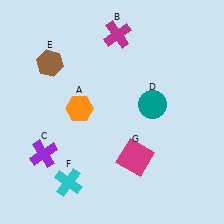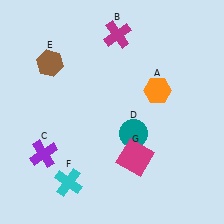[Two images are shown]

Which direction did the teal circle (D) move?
The teal circle (D) moved down.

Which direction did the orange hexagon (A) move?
The orange hexagon (A) moved right.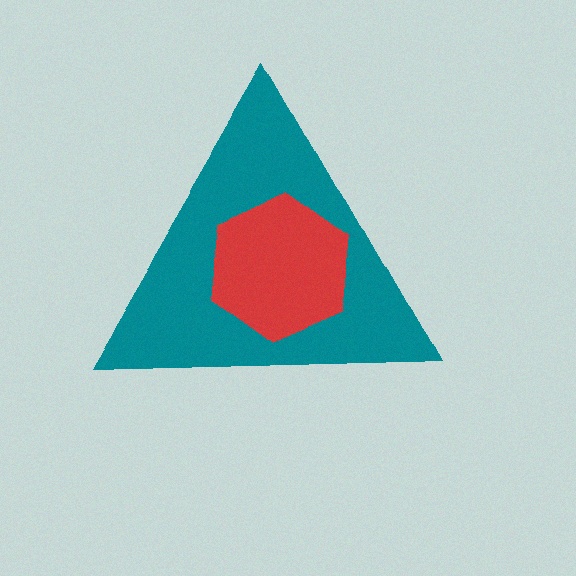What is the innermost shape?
The red hexagon.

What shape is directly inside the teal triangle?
The red hexagon.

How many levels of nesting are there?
2.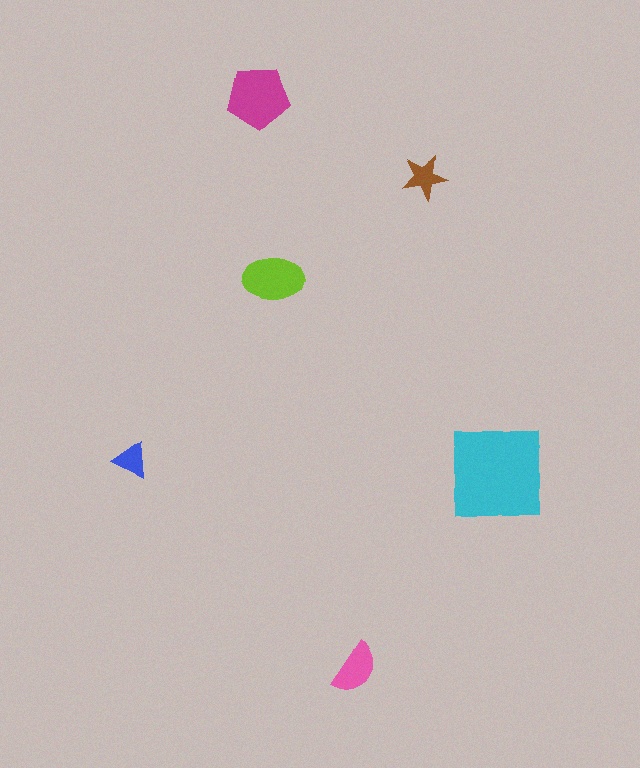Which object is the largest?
The cyan square.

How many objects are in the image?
There are 6 objects in the image.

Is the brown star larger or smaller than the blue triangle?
Larger.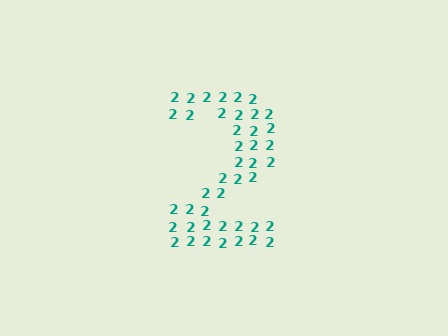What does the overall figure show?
The overall figure shows the digit 2.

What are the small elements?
The small elements are digit 2's.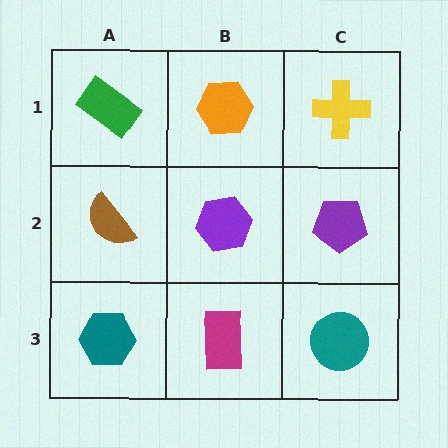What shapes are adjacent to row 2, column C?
A yellow cross (row 1, column C), a teal circle (row 3, column C), a purple hexagon (row 2, column B).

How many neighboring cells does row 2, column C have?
3.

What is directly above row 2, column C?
A yellow cross.